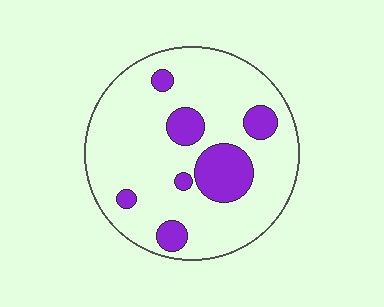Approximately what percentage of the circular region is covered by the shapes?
Approximately 20%.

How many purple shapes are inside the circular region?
7.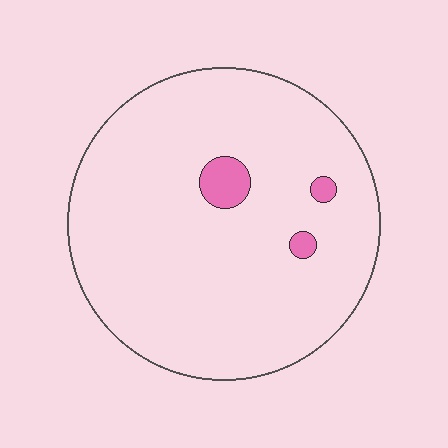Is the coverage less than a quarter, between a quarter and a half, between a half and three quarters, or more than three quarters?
Less than a quarter.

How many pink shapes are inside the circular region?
3.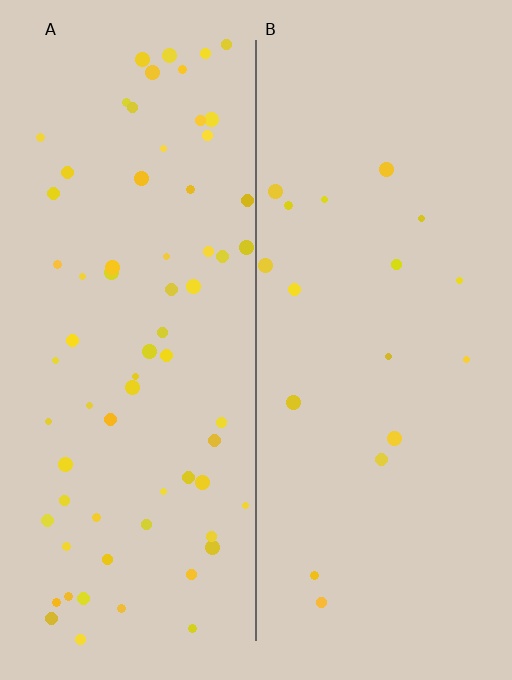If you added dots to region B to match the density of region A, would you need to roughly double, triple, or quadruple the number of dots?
Approximately quadruple.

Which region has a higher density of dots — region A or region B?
A (the left).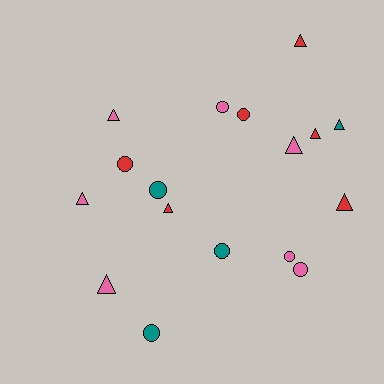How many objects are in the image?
There are 17 objects.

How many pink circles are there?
There are 3 pink circles.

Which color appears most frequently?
Pink, with 7 objects.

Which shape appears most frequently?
Triangle, with 9 objects.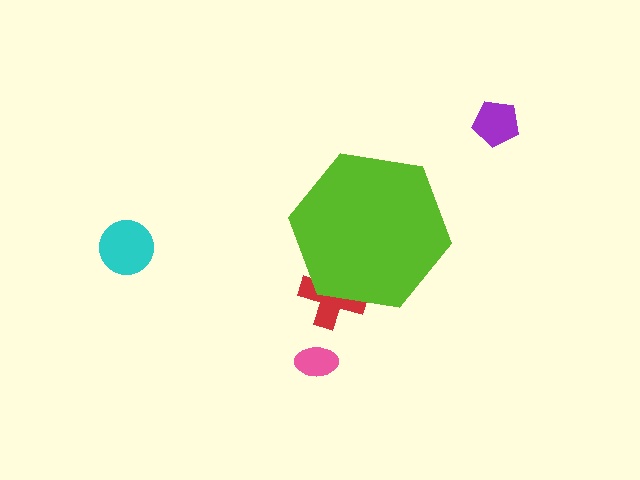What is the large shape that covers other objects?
A lime hexagon.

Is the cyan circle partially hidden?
No, the cyan circle is fully visible.